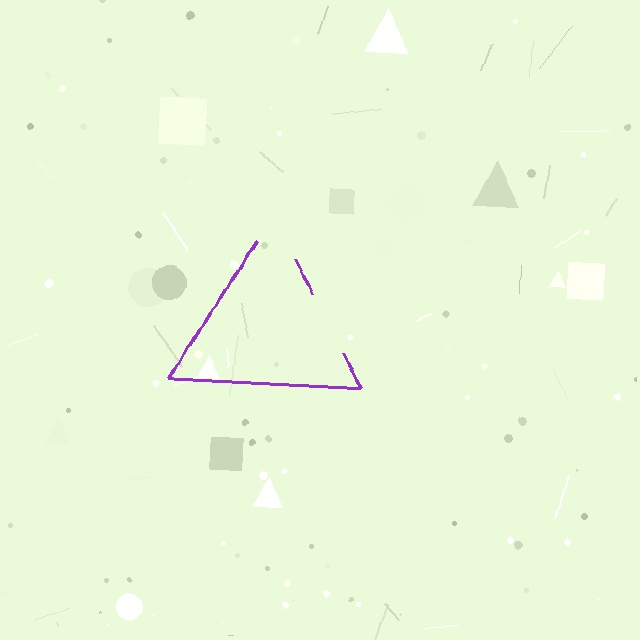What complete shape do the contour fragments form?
The contour fragments form a triangle.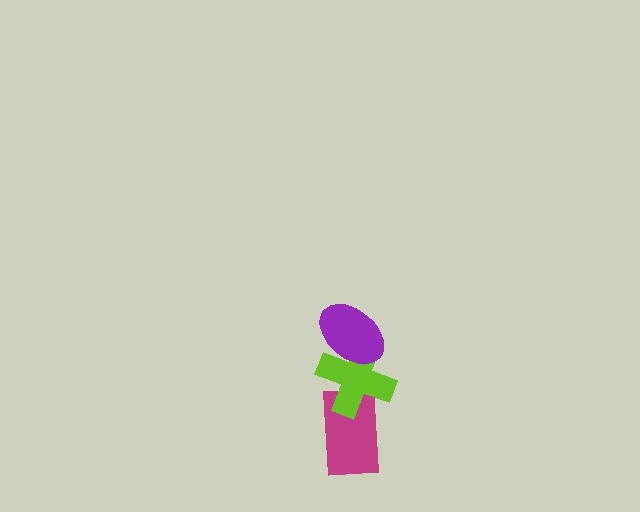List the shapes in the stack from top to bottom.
From top to bottom: the purple ellipse, the lime cross, the magenta rectangle.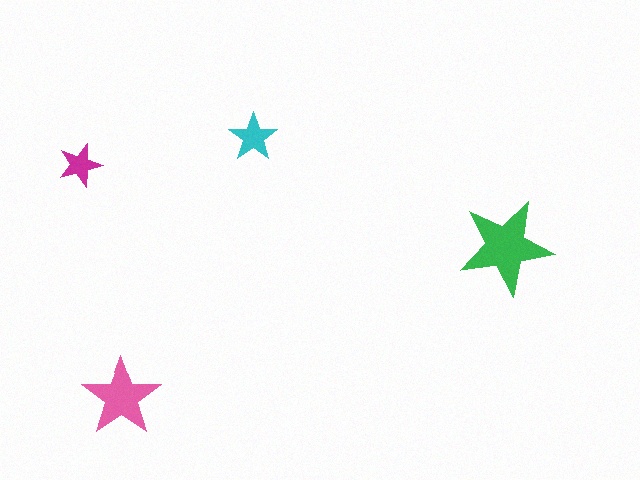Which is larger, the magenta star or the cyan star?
The cyan one.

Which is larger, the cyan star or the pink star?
The pink one.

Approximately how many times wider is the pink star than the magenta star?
About 2 times wider.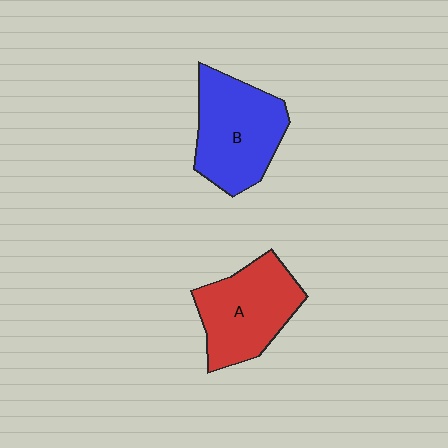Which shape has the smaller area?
Shape A (red).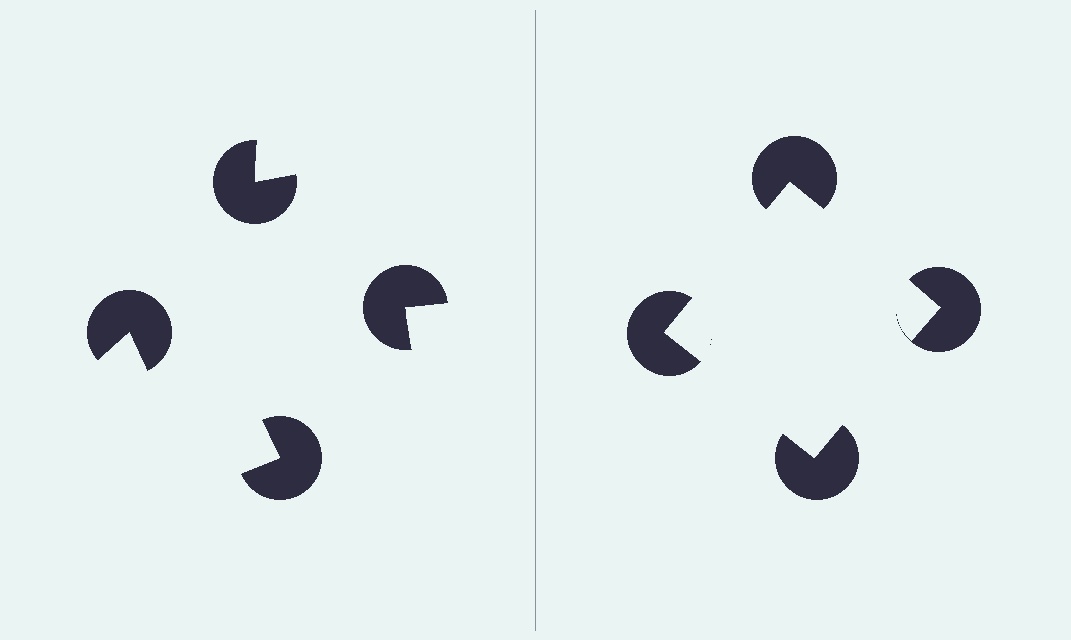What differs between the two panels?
The pac-man discs are positioned identically on both sides; only the wedge orientations differ. On the right they align to a square; on the left they are misaligned.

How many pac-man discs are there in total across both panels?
8 — 4 on each side.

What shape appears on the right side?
An illusory square.